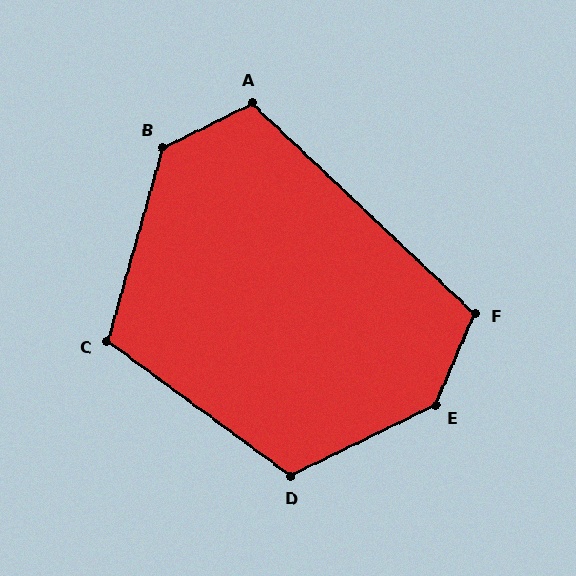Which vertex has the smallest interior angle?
A, at approximately 110 degrees.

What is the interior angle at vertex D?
Approximately 118 degrees (obtuse).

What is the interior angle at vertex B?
Approximately 132 degrees (obtuse).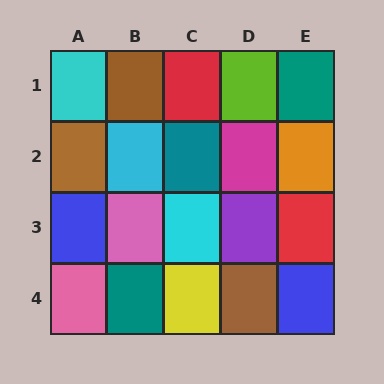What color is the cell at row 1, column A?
Cyan.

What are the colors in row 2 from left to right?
Brown, cyan, teal, magenta, orange.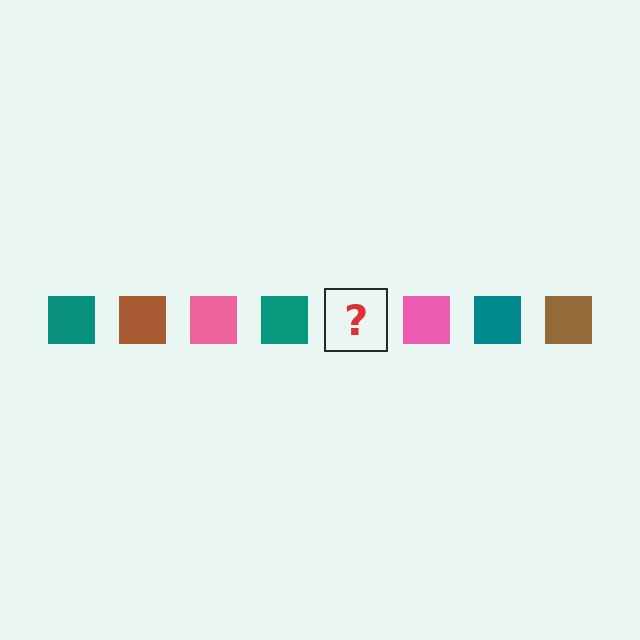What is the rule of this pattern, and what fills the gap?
The rule is that the pattern cycles through teal, brown, pink squares. The gap should be filled with a brown square.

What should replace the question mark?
The question mark should be replaced with a brown square.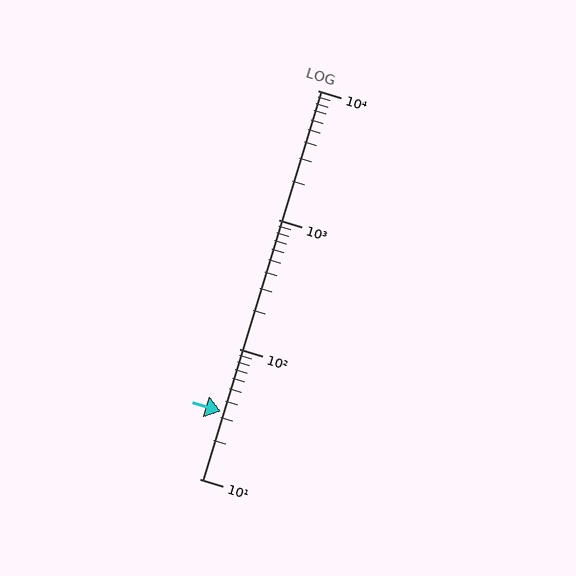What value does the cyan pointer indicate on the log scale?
The pointer indicates approximately 33.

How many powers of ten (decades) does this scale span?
The scale spans 3 decades, from 10 to 10000.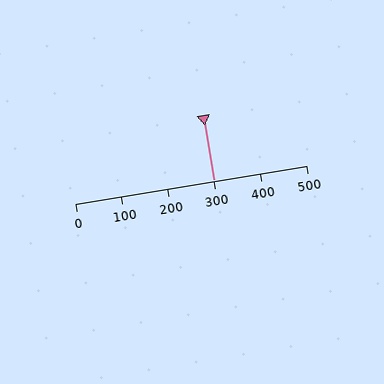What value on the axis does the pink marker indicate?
The marker indicates approximately 300.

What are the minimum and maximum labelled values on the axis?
The axis runs from 0 to 500.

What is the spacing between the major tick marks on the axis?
The major ticks are spaced 100 apart.